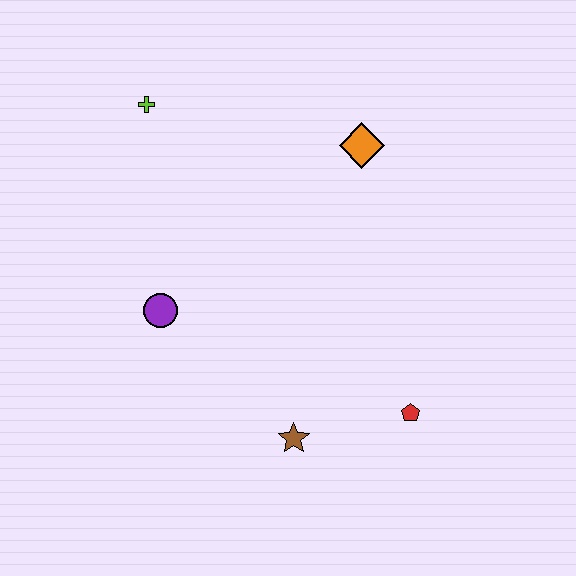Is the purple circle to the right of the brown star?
No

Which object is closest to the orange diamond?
The lime cross is closest to the orange diamond.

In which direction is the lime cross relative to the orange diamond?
The lime cross is to the left of the orange diamond.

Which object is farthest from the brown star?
The lime cross is farthest from the brown star.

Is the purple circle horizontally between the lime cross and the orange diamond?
Yes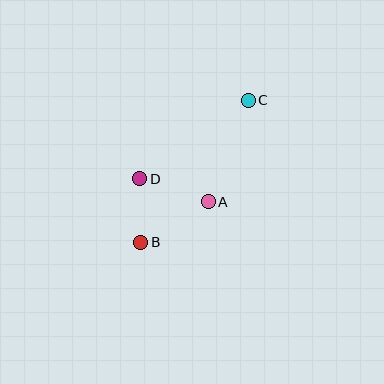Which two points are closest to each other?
Points B and D are closest to each other.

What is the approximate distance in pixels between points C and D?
The distance between C and D is approximately 134 pixels.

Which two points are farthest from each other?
Points B and C are farthest from each other.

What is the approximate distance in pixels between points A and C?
The distance between A and C is approximately 109 pixels.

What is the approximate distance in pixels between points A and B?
The distance between A and B is approximately 79 pixels.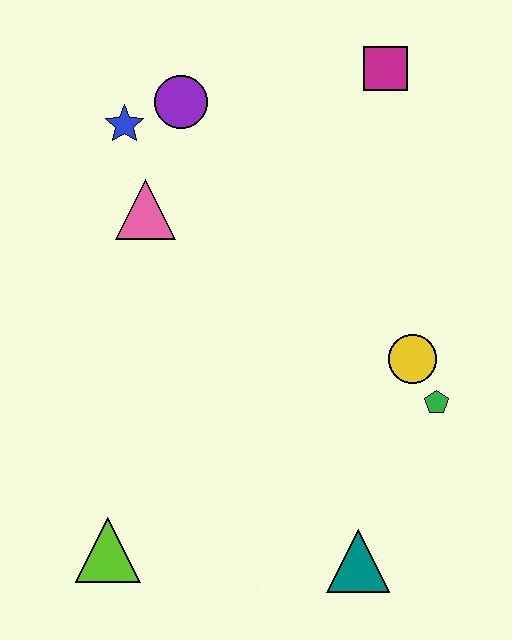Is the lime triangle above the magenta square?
No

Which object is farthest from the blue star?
The teal triangle is farthest from the blue star.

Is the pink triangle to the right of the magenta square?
No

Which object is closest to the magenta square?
The purple circle is closest to the magenta square.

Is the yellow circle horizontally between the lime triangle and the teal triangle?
No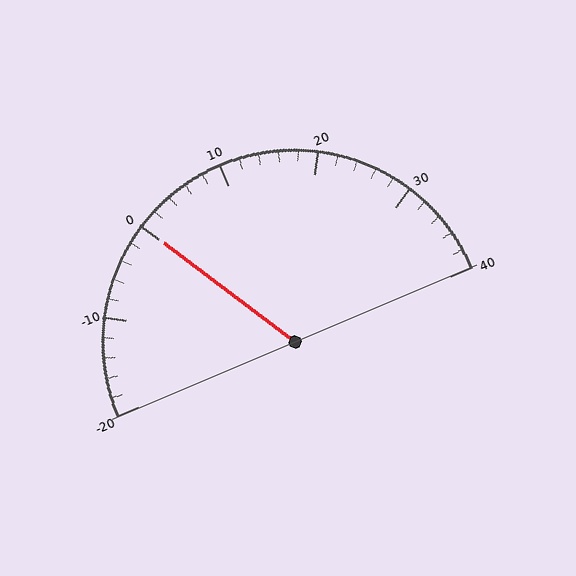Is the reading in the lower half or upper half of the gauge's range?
The reading is in the lower half of the range (-20 to 40).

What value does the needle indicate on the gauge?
The needle indicates approximately 0.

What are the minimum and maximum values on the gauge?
The gauge ranges from -20 to 40.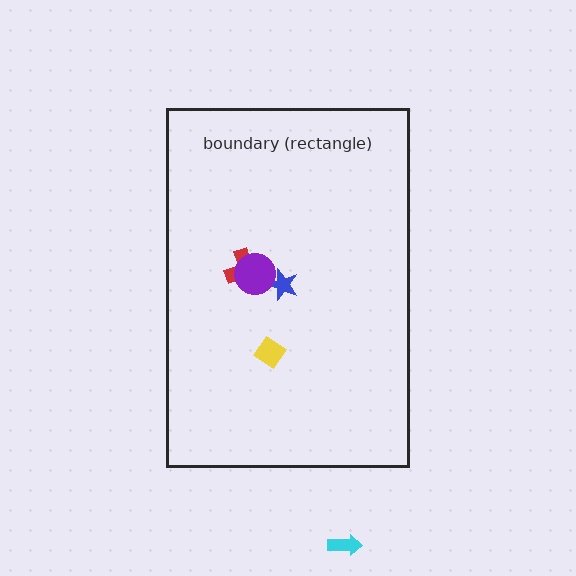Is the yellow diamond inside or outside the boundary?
Inside.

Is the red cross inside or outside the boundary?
Inside.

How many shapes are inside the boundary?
4 inside, 1 outside.